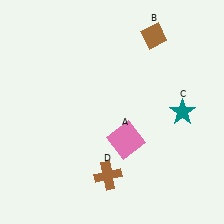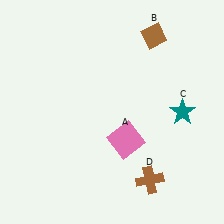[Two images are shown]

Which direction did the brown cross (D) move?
The brown cross (D) moved right.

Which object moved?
The brown cross (D) moved right.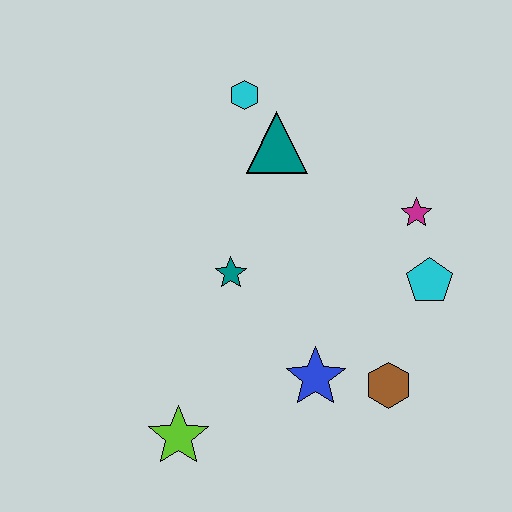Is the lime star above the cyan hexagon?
No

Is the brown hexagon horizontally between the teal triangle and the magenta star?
Yes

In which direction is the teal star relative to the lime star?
The teal star is above the lime star.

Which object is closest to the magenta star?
The cyan pentagon is closest to the magenta star.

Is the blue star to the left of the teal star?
No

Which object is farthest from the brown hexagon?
The cyan hexagon is farthest from the brown hexagon.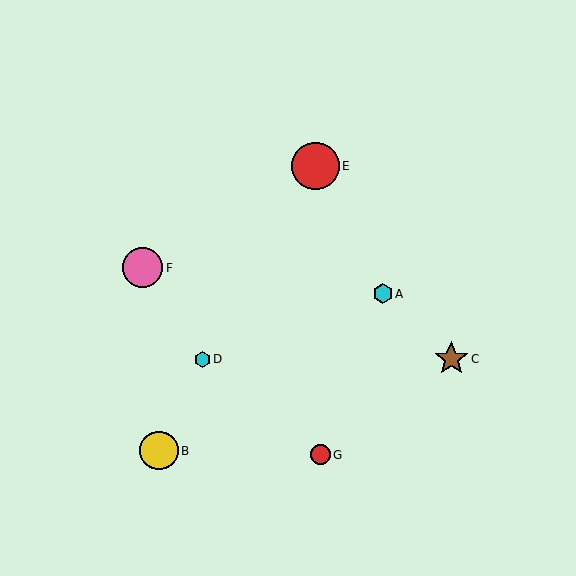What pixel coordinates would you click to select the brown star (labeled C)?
Click at (451, 359) to select the brown star C.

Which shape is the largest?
The red circle (labeled E) is the largest.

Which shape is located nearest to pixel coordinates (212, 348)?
The cyan hexagon (labeled D) at (202, 359) is nearest to that location.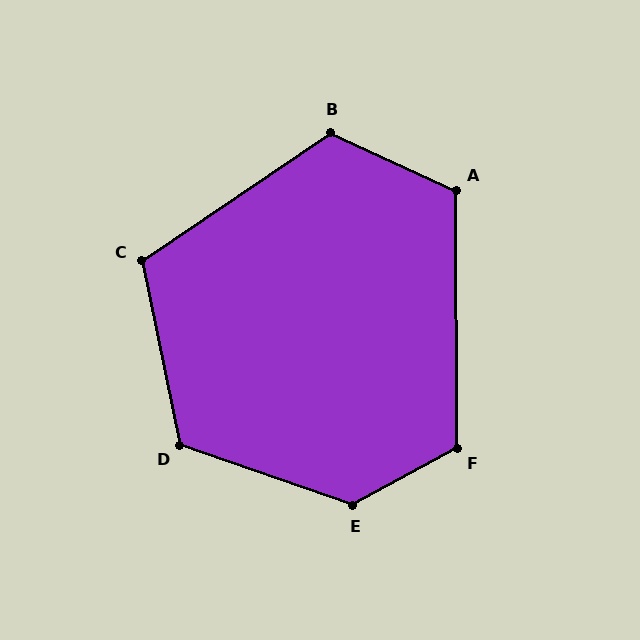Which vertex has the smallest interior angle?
C, at approximately 112 degrees.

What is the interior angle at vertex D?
Approximately 121 degrees (obtuse).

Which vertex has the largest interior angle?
E, at approximately 133 degrees.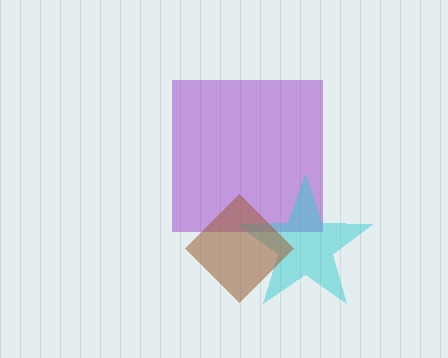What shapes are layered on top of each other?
The layered shapes are: a purple square, a cyan star, a brown diamond.